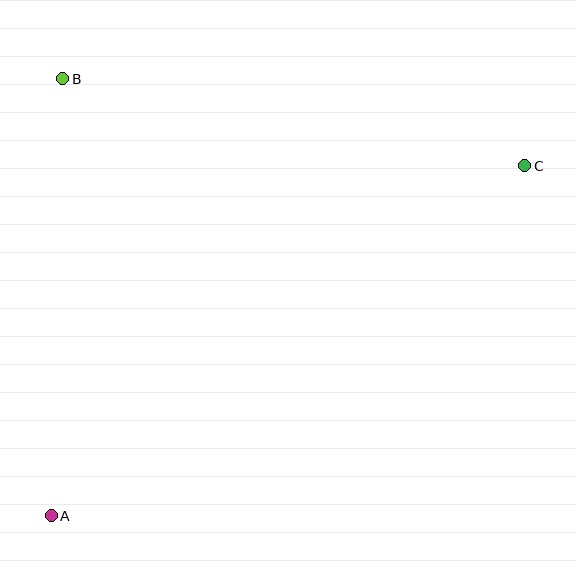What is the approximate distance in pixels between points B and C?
The distance between B and C is approximately 470 pixels.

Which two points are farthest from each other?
Points A and C are farthest from each other.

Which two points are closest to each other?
Points A and B are closest to each other.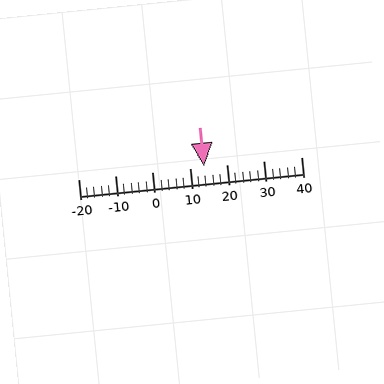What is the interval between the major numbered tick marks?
The major tick marks are spaced 10 units apart.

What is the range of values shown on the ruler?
The ruler shows values from -20 to 40.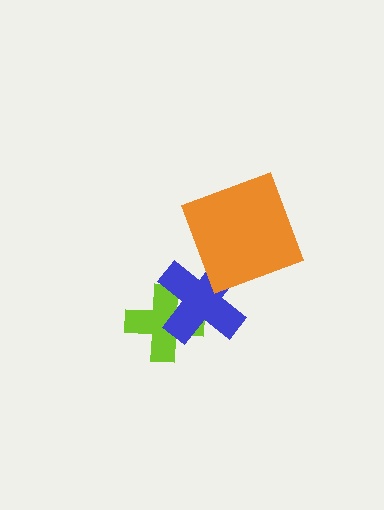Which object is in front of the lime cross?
The blue cross is in front of the lime cross.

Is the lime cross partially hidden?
Yes, it is partially covered by another shape.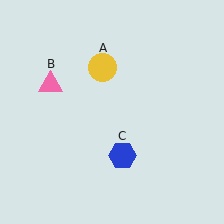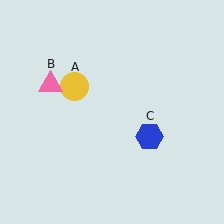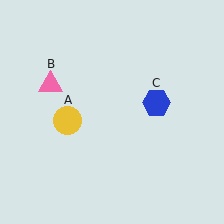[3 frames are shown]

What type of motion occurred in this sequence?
The yellow circle (object A), blue hexagon (object C) rotated counterclockwise around the center of the scene.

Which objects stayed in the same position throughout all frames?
Pink triangle (object B) remained stationary.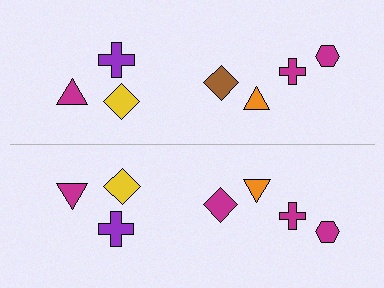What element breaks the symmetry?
The magenta diamond on the bottom side breaks the symmetry — its mirror counterpart is brown.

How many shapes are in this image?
There are 14 shapes in this image.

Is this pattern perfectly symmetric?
No, the pattern is not perfectly symmetric. The magenta diamond on the bottom side breaks the symmetry — its mirror counterpart is brown.